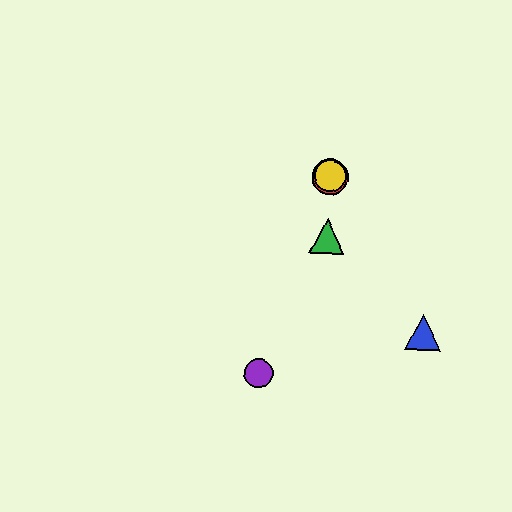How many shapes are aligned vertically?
3 shapes (the red circle, the green triangle, the yellow circle) are aligned vertically.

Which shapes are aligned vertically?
The red circle, the green triangle, the yellow circle are aligned vertically.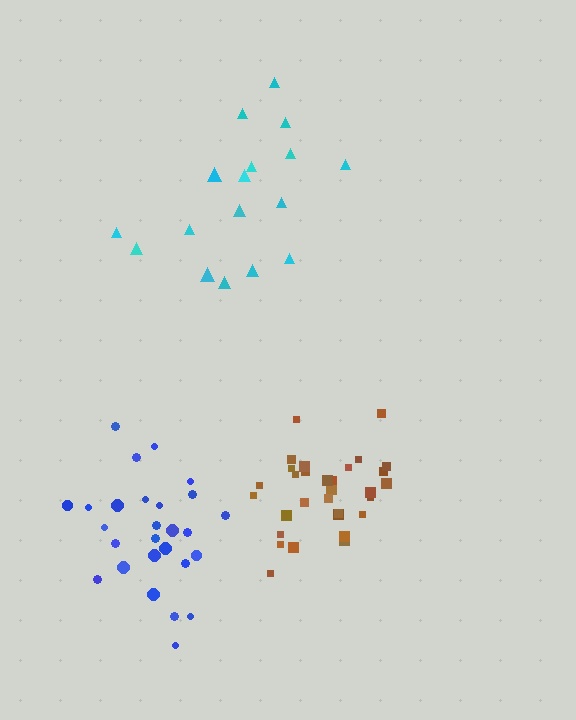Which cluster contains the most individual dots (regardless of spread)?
Brown (31).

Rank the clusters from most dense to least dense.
brown, blue, cyan.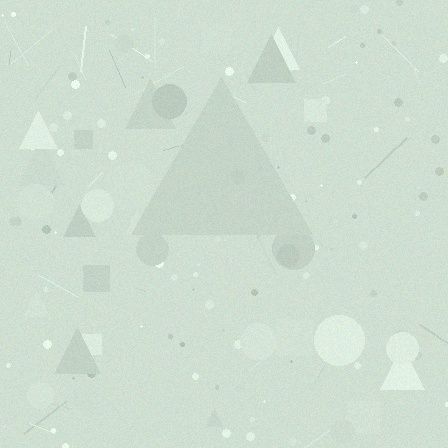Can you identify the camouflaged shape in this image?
The camouflaged shape is a triangle.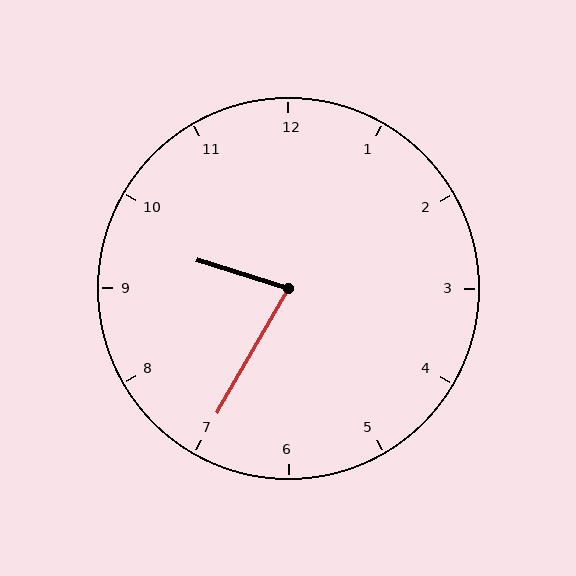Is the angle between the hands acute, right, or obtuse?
It is acute.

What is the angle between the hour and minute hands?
Approximately 78 degrees.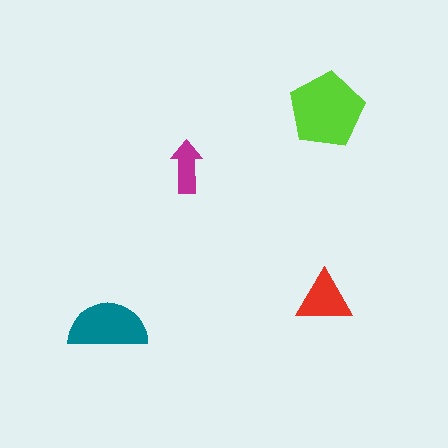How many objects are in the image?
There are 4 objects in the image.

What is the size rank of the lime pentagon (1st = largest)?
1st.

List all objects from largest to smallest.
The lime pentagon, the teal semicircle, the red triangle, the magenta arrow.